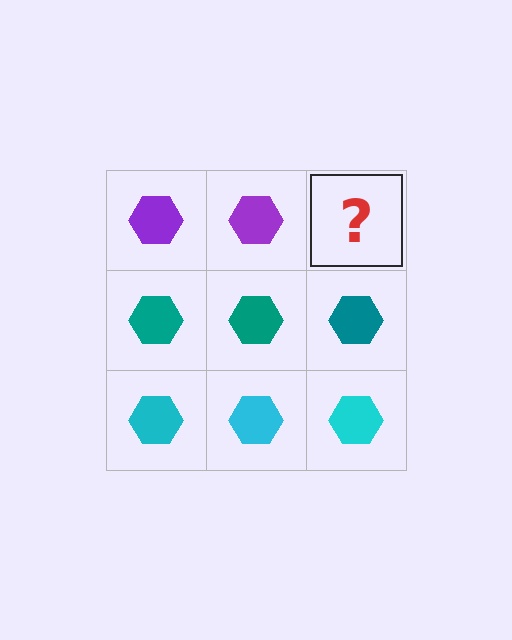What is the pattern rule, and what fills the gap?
The rule is that each row has a consistent color. The gap should be filled with a purple hexagon.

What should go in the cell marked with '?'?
The missing cell should contain a purple hexagon.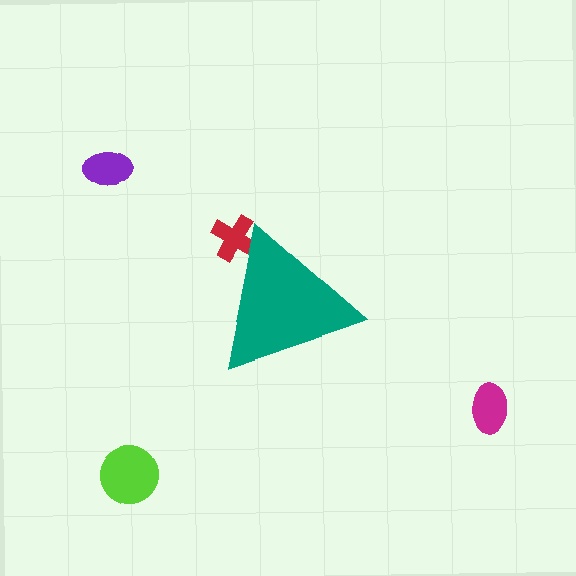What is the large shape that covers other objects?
A teal triangle.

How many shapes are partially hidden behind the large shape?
1 shape is partially hidden.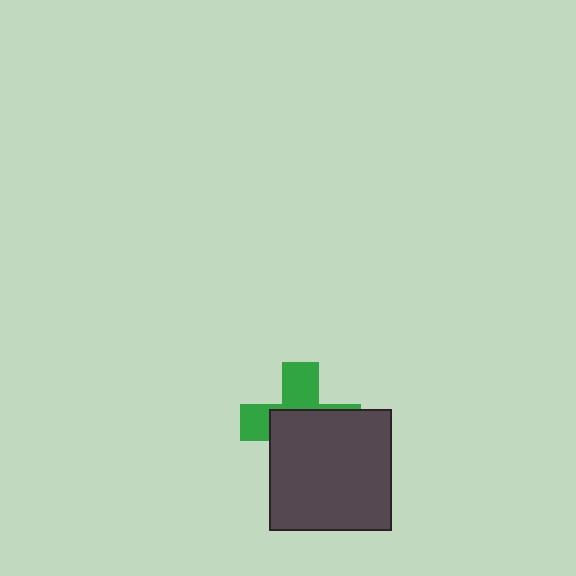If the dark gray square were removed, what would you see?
You would see the complete green cross.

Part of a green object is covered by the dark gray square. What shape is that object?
It is a cross.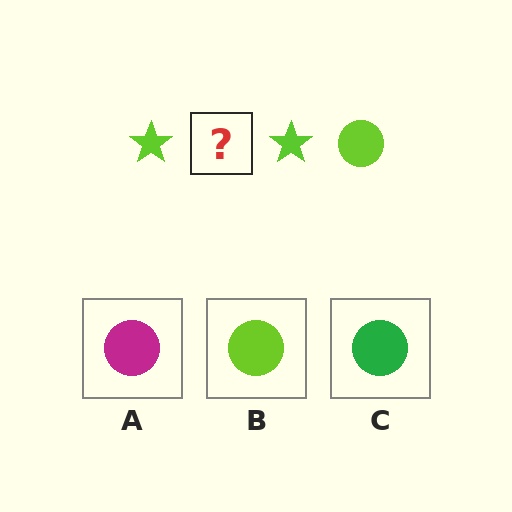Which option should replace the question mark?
Option B.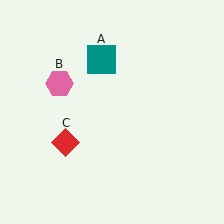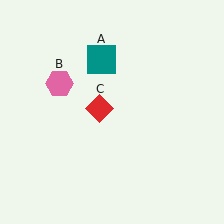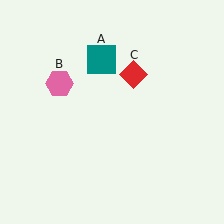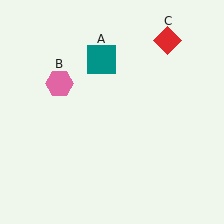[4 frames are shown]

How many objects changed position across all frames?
1 object changed position: red diamond (object C).